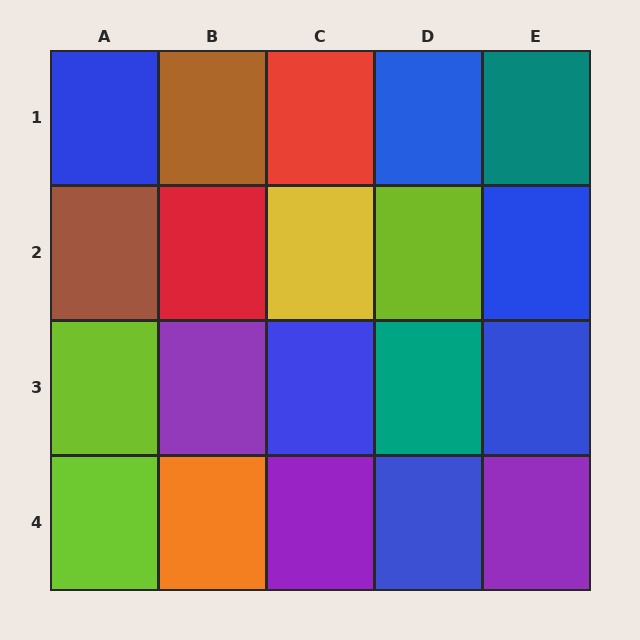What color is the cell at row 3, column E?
Blue.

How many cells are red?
2 cells are red.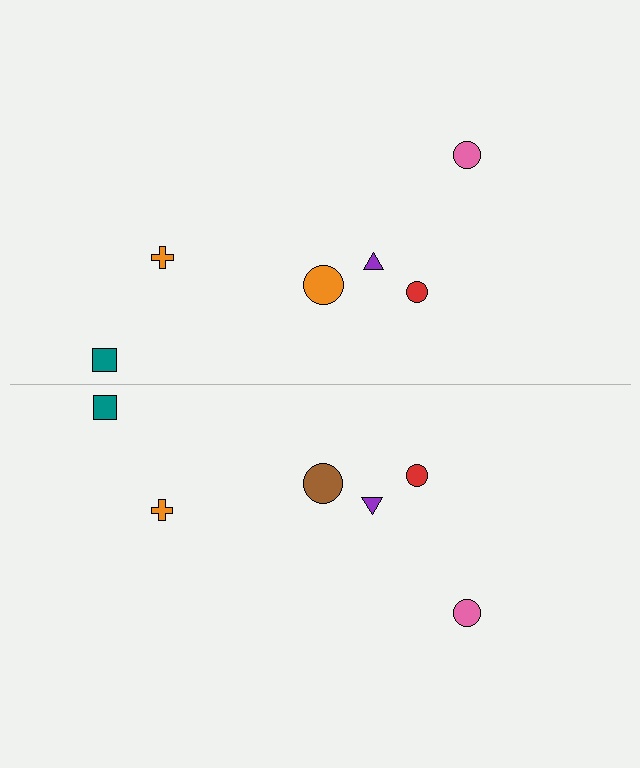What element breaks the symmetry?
The brown circle on the bottom side breaks the symmetry — its mirror counterpart is orange.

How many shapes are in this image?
There are 12 shapes in this image.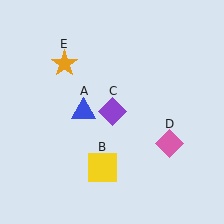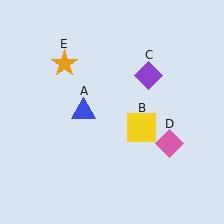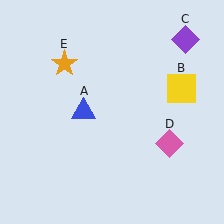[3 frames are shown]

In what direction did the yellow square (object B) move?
The yellow square (object B) moved up and to the right.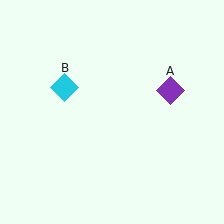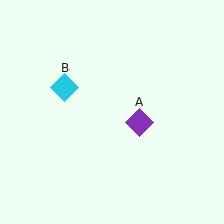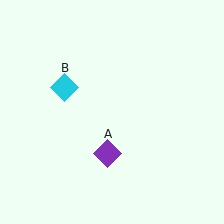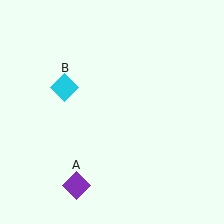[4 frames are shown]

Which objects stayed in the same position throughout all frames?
Cyan diamond (object B) remained stationary.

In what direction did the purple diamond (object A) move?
The purple diamond (object A) moved down and to the left.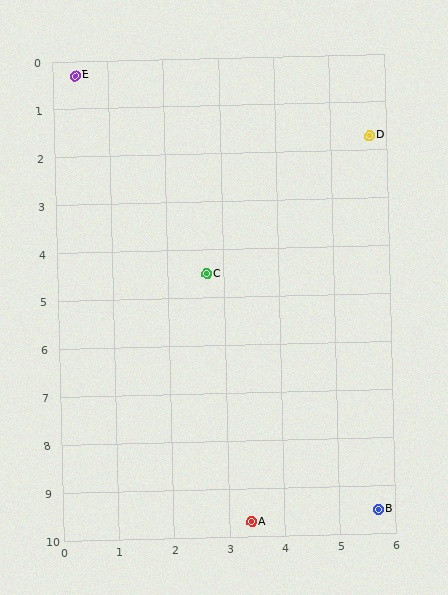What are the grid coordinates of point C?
Point C is at approximately (2.7, 4.5).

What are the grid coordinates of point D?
Point D is at approximately (5.7, 1.7).